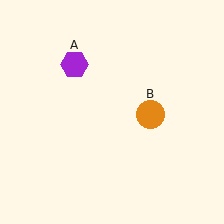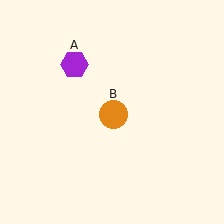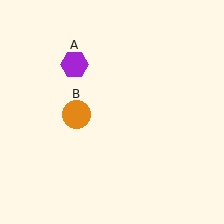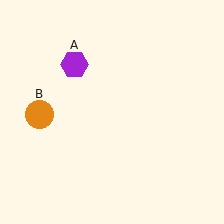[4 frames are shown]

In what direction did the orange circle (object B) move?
The orange circle (object B) moved left.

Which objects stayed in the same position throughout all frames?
Purple hexagon (object A) remained stationary.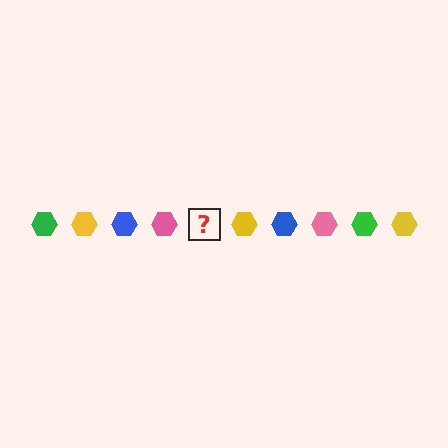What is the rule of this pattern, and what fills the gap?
The rule is that the pattern cycles through green, yellow, blue, pink hexagons. The gap should be filled with a green hexagon.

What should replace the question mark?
The question mark should be replaced with a green hexagon.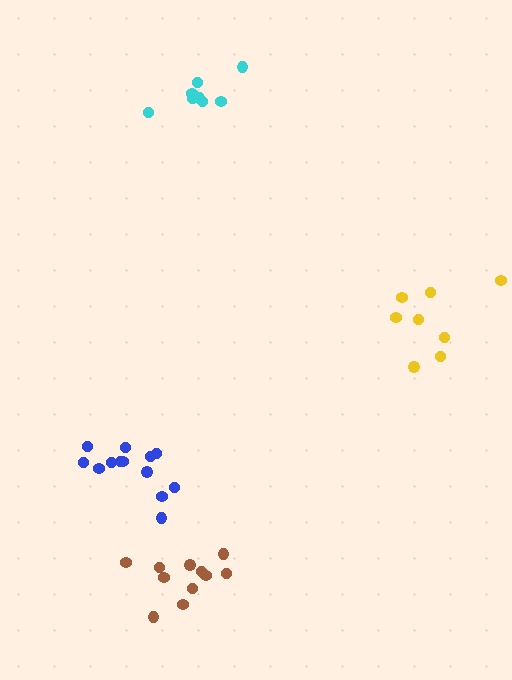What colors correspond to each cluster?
The clusters are colored: blue, cyan, brown, yellow.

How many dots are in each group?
Group 1: 13 dots, Group 2: 8 dots, Group 3: 11 dots, Group 4: 8 dots (40 total).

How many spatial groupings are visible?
There are 4 spatial groupings.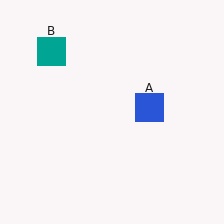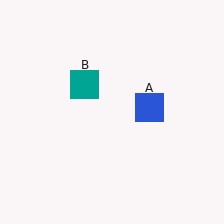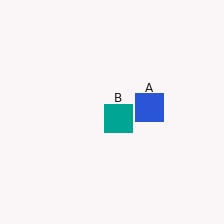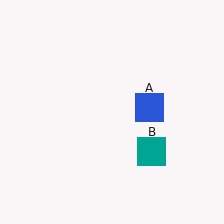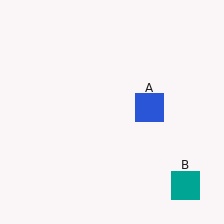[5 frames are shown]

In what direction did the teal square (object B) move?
The teal square (object B) moved down and to the right.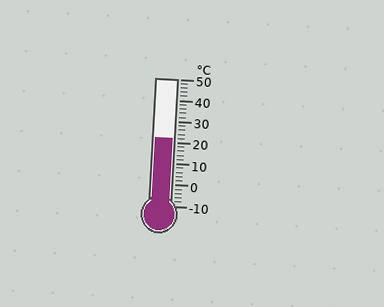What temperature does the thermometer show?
The thermometer shows approximately 22°C.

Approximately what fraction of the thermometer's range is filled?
The thermometer is filled to approximately 55% of its range.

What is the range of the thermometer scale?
The thermometer scale ranges from -10°C to 50°C.